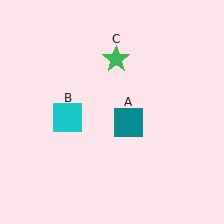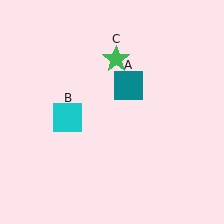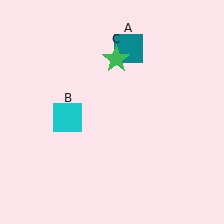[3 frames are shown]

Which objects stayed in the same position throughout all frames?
Cyan square (object B) and green star (object C) remained stationary.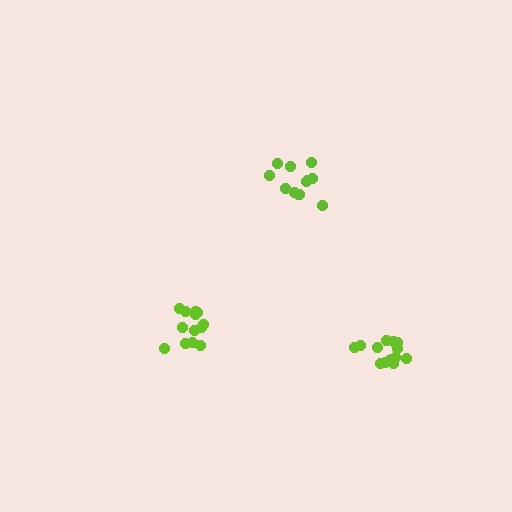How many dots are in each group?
Group 1: 12 dots, Group 2: 13 dots, Group 3: 13 dots (38 total).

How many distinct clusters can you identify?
There are 3 distinct clusters.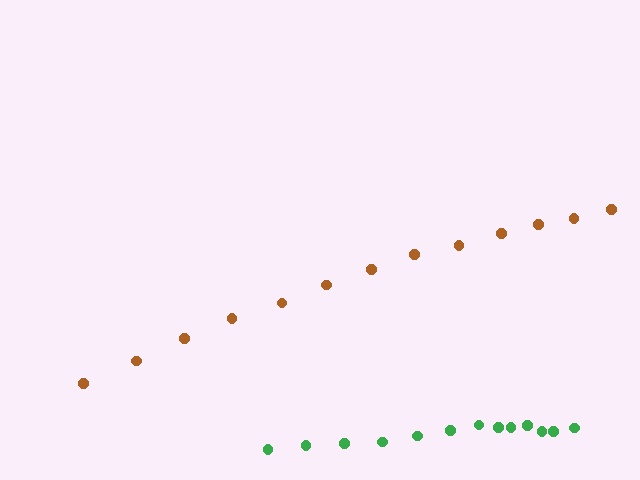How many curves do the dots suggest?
There are 2 distinct paths.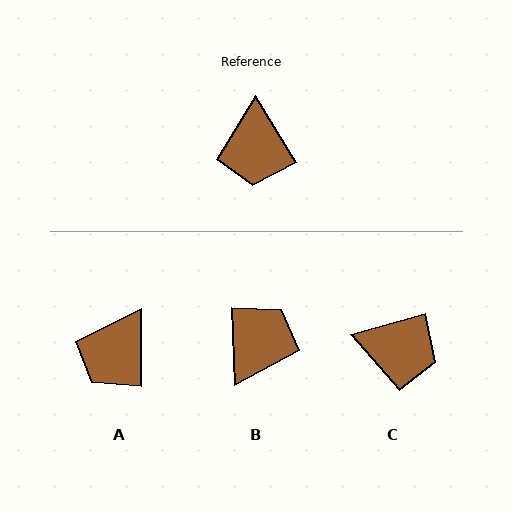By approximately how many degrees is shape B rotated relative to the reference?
Approximately 151 degrees counter-clockwise.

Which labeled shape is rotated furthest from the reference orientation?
B, about 151 degrees away.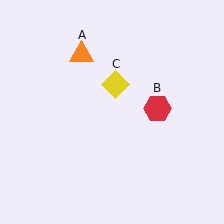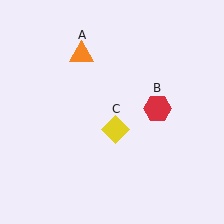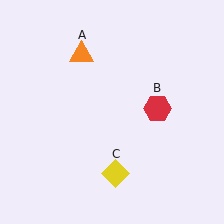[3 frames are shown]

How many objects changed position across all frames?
1 object changed position: yellow diamond (object C).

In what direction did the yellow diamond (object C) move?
The yellow diamond (object C) moved down.